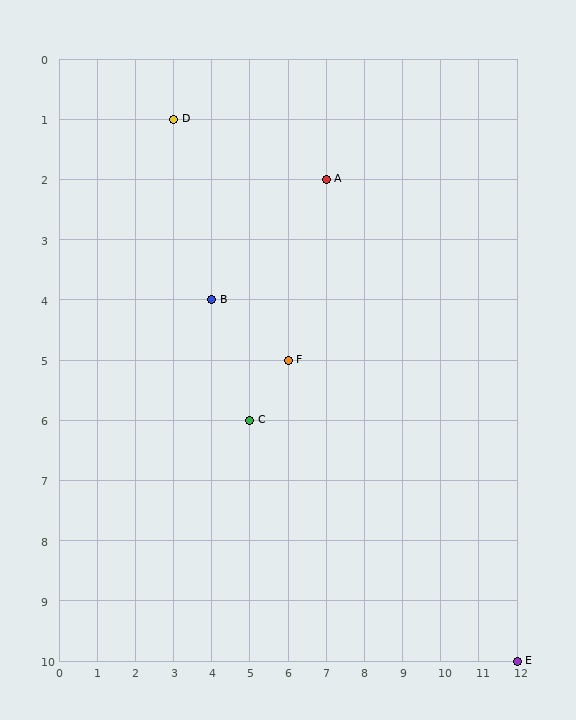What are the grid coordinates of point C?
Point C is at grid coordinates (5, 6).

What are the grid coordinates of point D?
Point D is at grid coordinates (3, 1).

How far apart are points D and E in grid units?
Points D and E are 9 columns and 9 rows apart (about 12.7 grid units diagonally).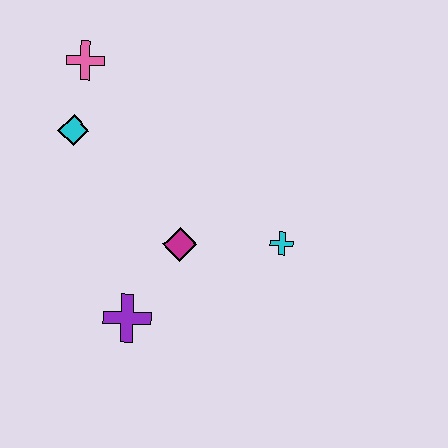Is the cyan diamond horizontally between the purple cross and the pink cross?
No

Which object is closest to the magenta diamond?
The purple cross is closest to the magenta diamond.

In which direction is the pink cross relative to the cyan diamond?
The pink cross is above the cyan diamond.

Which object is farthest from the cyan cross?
The pink cross is farthest from the cyan cross.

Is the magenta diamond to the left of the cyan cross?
Yes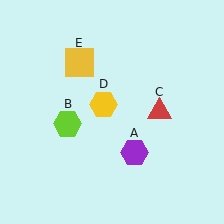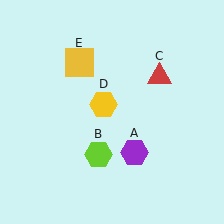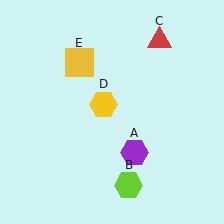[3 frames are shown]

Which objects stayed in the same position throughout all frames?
Purple hexagon (object A) and yellow hexagon (object D) and yellow square (object E) remained stationary.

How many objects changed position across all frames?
2 objects changed position: lime hexagon (object B), red triangle (object C).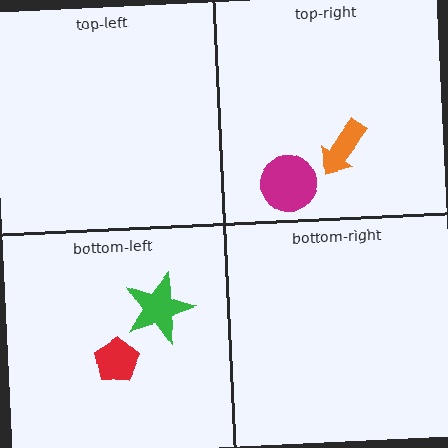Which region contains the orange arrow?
The top-right region.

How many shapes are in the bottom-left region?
2.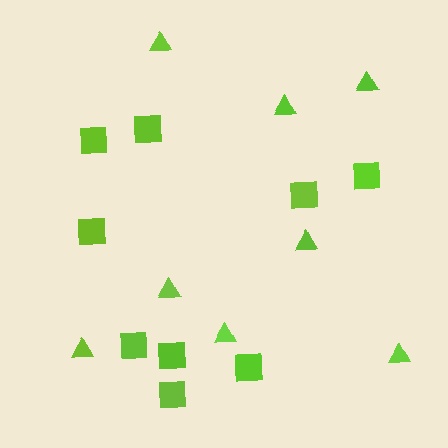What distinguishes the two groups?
There are 2 groups: one group of triangles (8) and one group of squares (9).